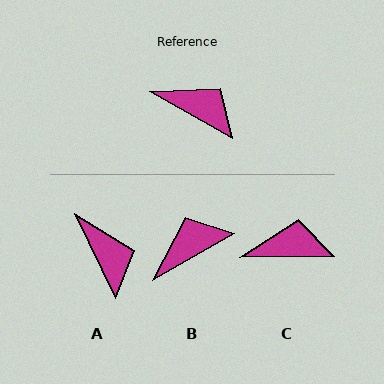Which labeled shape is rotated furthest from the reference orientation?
B, about 59 degrees away.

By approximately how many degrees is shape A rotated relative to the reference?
Approximately 35 degrees clockwise.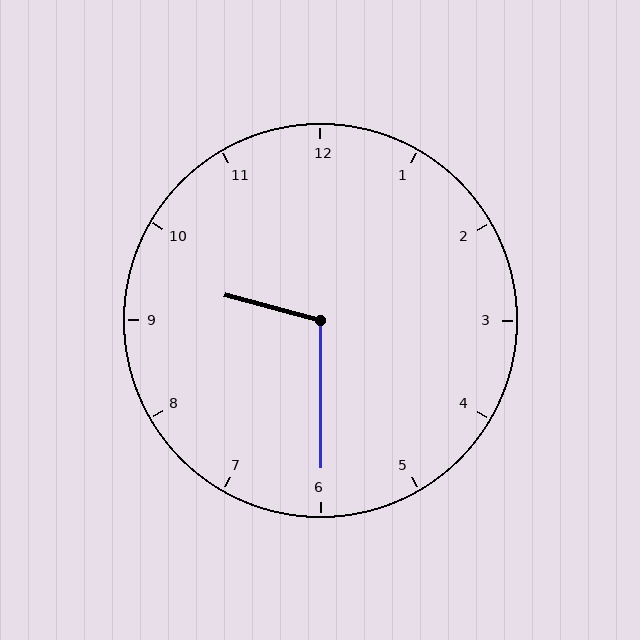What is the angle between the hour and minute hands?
Approximately 105 degrees.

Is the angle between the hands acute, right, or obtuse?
It is obtuse.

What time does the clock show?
9:30.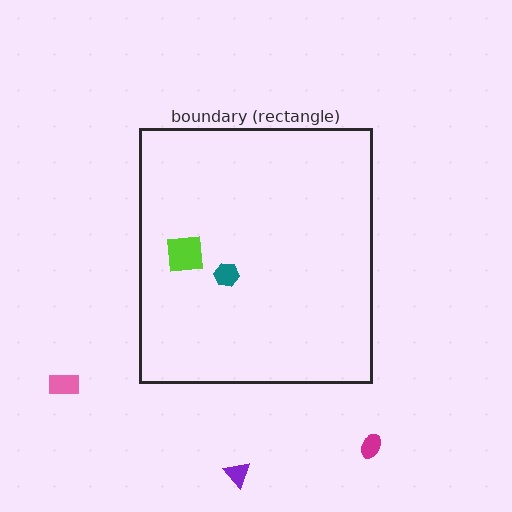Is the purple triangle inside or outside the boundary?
Outside.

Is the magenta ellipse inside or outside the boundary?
Outside.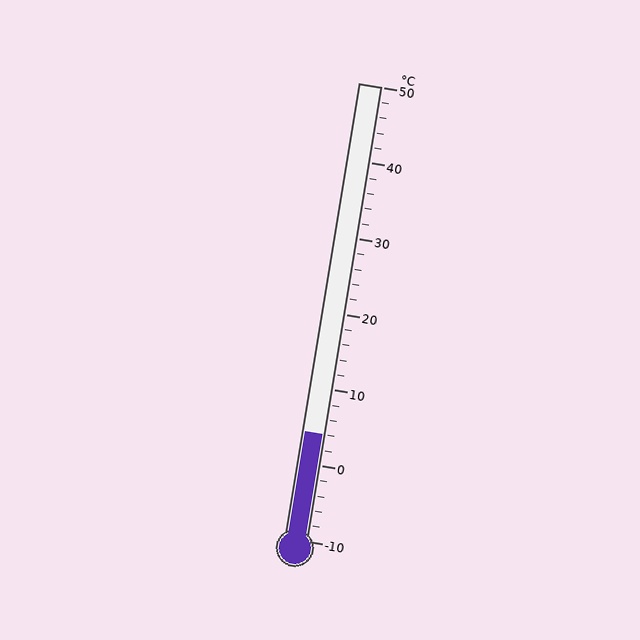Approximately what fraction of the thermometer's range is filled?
The thermometer is filled to approximately 25% of its range.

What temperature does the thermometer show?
The thermometer shows approximately 4°C.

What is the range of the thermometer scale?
The thermometer scale ranges from -10°C to 50°C.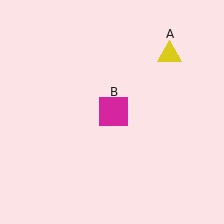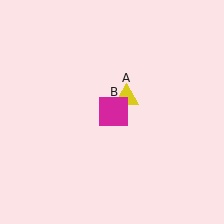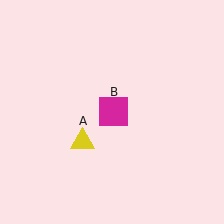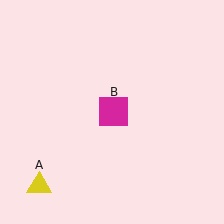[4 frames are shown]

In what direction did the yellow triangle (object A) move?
The yellow triangle (object A) moved down and to the left.